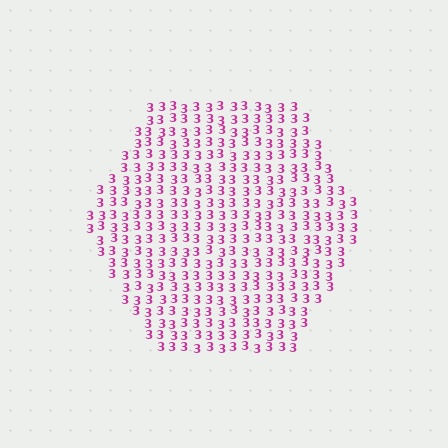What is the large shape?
The large shape is a hexagon.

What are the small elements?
The small elements are digit 3's.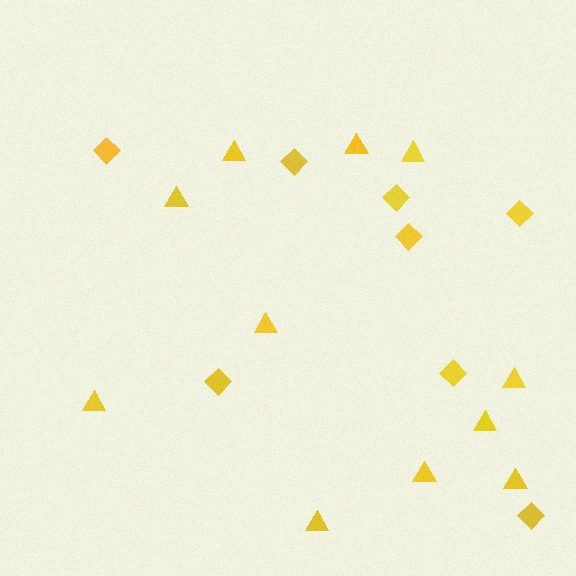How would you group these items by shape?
There are 2 groups: one group of triangles (11) and one group of diamonds (8).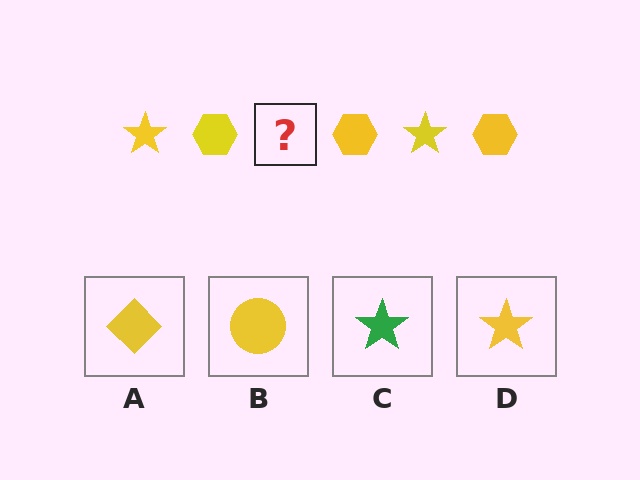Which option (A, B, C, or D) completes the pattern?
D.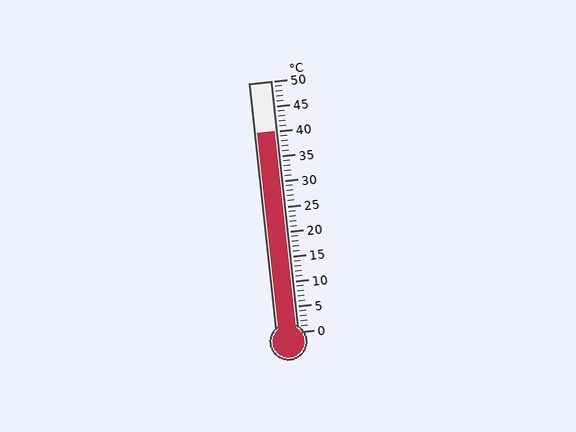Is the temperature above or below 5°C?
The temperature is above 5°C.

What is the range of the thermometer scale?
The thermometer scale ranges from 0°C to 50°C.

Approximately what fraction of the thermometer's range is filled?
The thermometer is filled to approximately 80% of its range.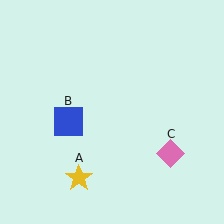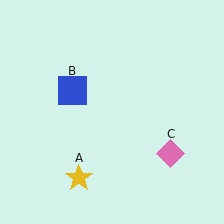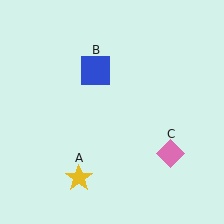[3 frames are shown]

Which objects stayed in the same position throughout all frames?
Yellow star (object A) and pink diamond (object C) remained stationary.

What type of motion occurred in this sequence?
The blue square (object B) rotated clockwise around the center of the scene.